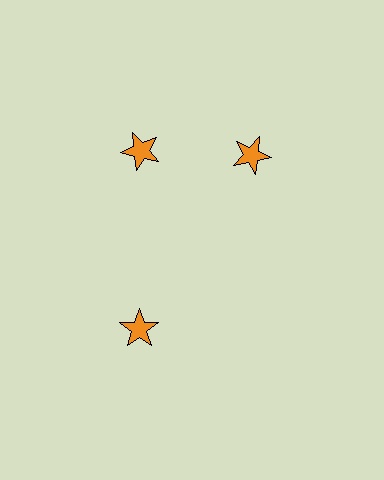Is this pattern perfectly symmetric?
No. The 3 orange stars are arranged in a ring, but one element near the 3 o'clock position is rotated out of alignment along the ring, breaking the 3-fold rotational symmetry.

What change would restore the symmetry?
The symmetry would be restored by rotating it back into even spacing with its neighbors so that all 3 stars sit at equal angles and equal distance from the center.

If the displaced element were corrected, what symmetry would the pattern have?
It would have 3-fold rotational symmetry — the pattern would map onto itself every 120 degrees.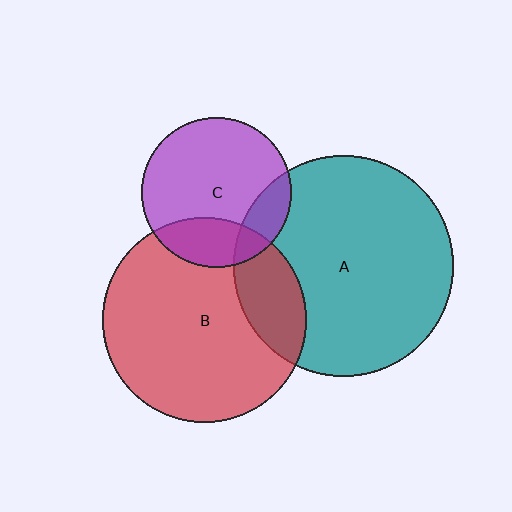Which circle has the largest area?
Circle A (teal).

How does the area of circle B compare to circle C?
Approximately 1.8 times.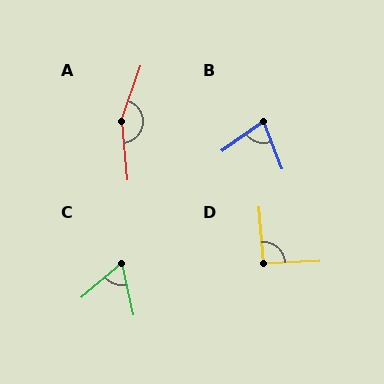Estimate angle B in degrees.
Approximately 75 degrees.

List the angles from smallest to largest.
C (62°), B (75°), D (92°), A (155°).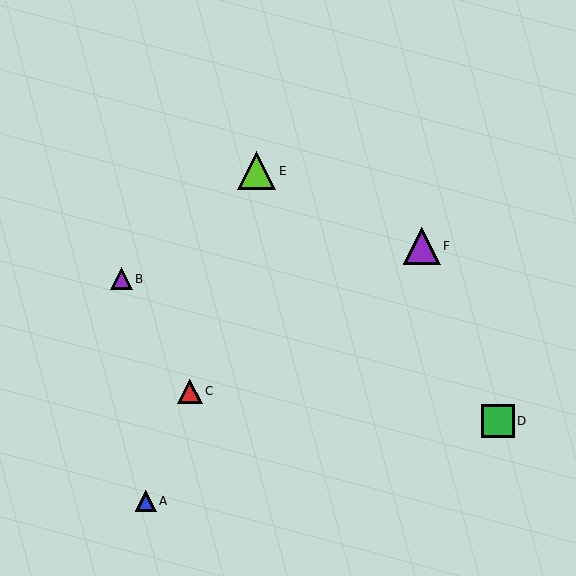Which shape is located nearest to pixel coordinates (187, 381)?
The red triangle (labeled C) at (190, 391) is nearest to that location.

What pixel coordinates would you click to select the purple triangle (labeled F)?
Click at (422, 246) to select the purple triangle F.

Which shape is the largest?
The lime triangle (labeled E) is the largest.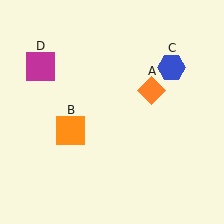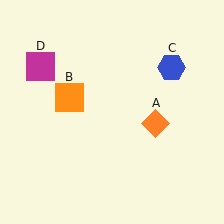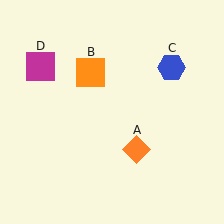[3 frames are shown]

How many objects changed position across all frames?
2 objects changed position: orange diamond (object A), orange square (object B).